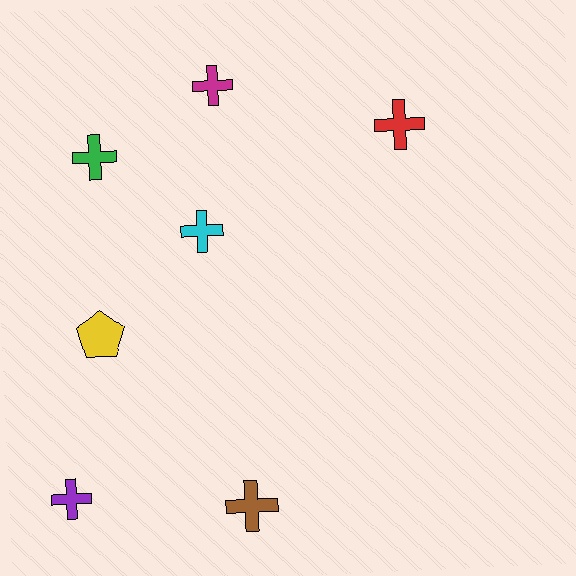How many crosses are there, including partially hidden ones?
There are 6 crosses.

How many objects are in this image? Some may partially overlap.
There are 7 objects.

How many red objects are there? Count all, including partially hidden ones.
There is 1 red object.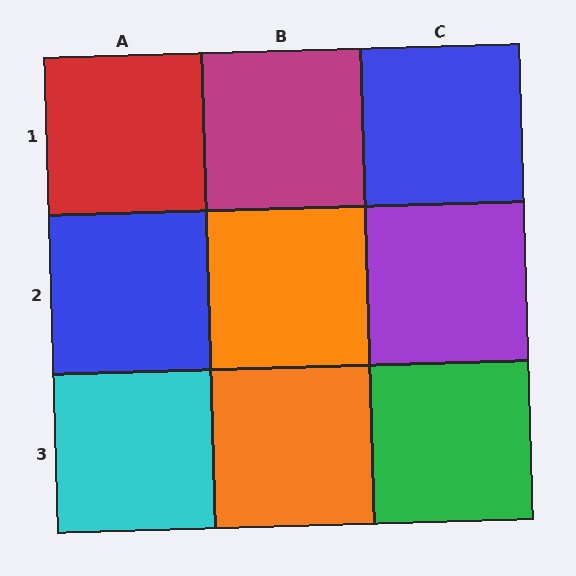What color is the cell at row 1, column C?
Blue.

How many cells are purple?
1 cell is purple.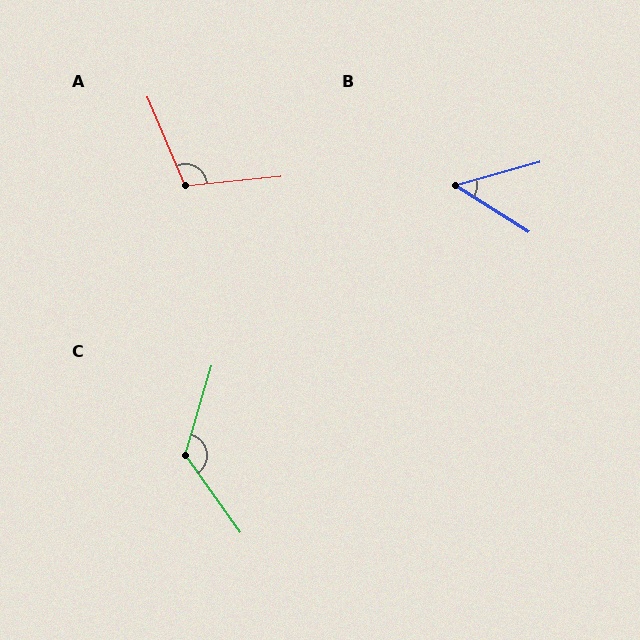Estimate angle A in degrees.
Approximately 107 degrees.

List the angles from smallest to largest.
B (48°), A (107°), C (128°).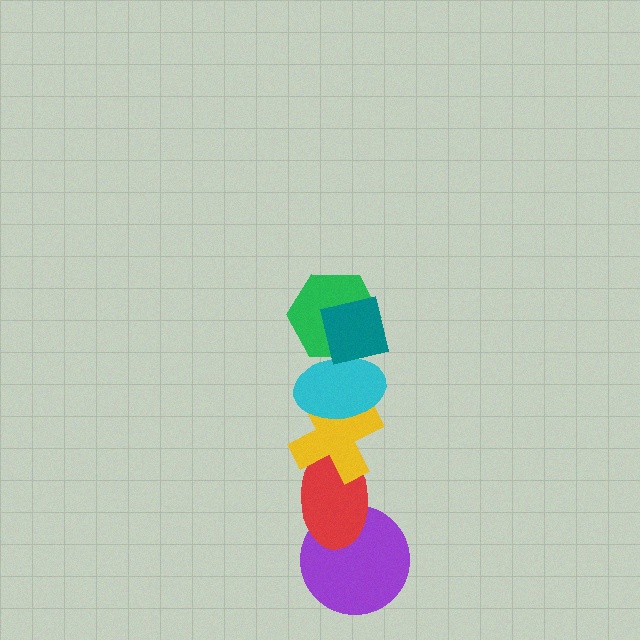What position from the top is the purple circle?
The purple circle is 6th from the top.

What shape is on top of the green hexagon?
The teal square is on top of the green hexagon.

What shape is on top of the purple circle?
The red ellipse is on top of the purple circle.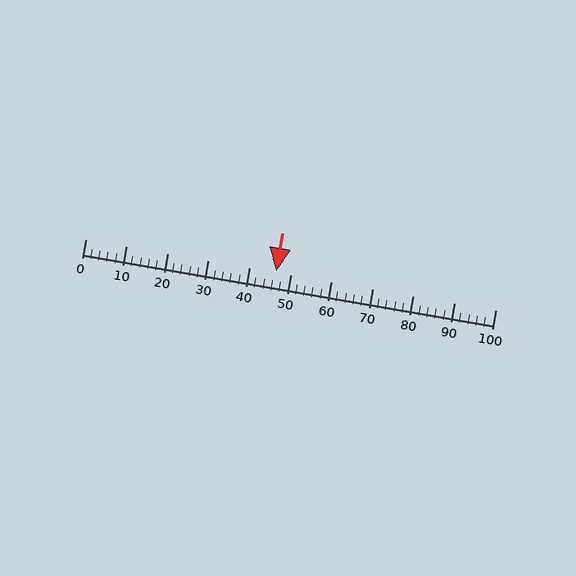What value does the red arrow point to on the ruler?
The red arrow points to approximately 46.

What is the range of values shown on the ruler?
The ruler shows values from 0 to 100.